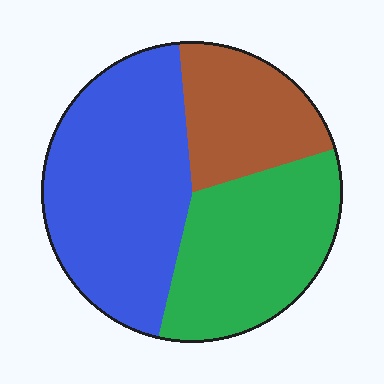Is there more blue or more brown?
Blue.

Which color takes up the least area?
Brown, at roughly 20%.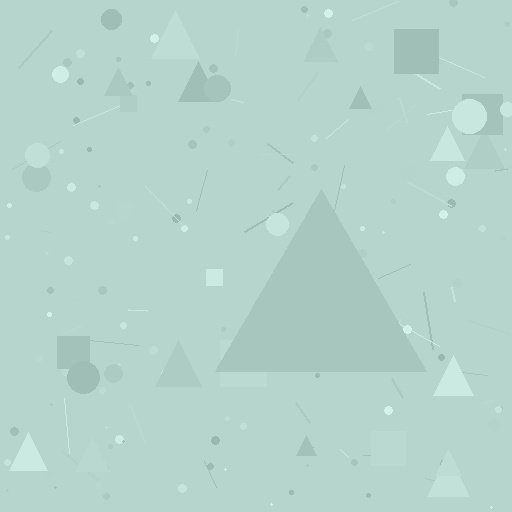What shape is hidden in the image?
A triangle is hidden in the image.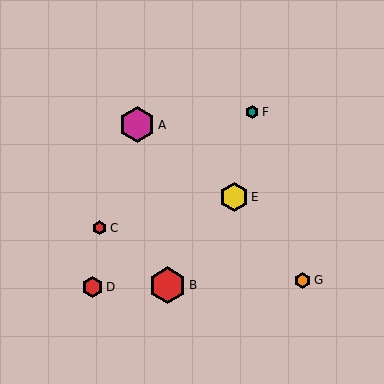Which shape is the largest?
The red hexagon (labeled B) is the largest.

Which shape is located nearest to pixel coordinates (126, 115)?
The magenta hexagon (labeled A) at (137, 125) is nearest to that location.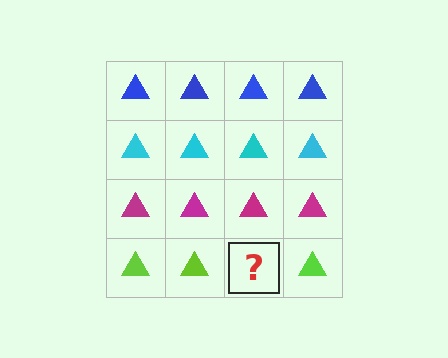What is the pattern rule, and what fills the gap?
The rule is that each row has a consistent color. The gap should be filled with a lime triangle.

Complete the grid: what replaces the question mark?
The question mark should be replaced with a lime triangle.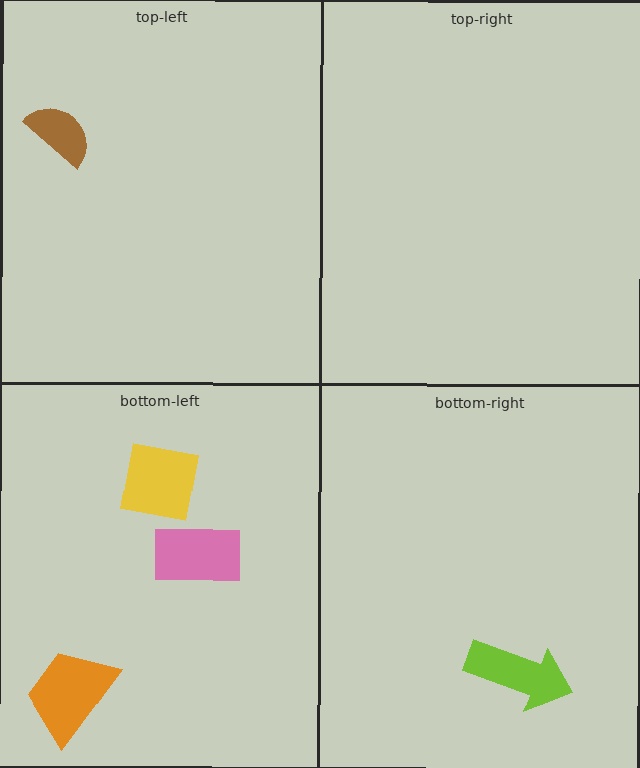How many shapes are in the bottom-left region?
3.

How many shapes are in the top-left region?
1.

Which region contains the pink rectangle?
The bottom-left region.